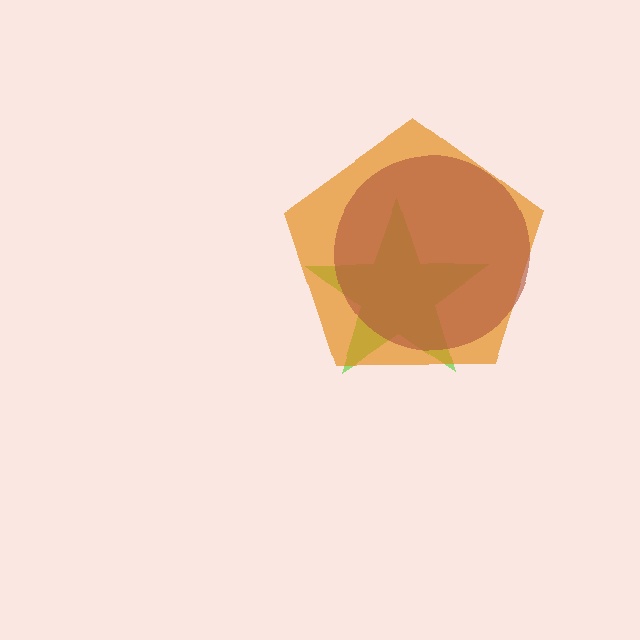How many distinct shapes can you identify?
There are 3 distinct shapes: a lime star, an orange pentagon, a brown circle.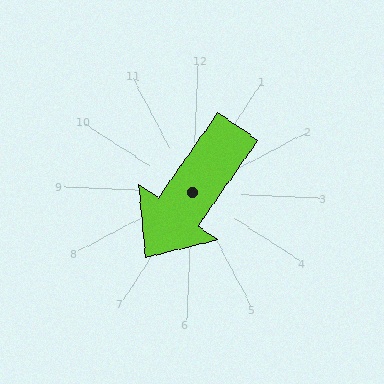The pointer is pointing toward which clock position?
Roughly 7 o'clock.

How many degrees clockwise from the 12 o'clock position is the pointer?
Approximately 213 degrees.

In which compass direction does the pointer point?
Southwest.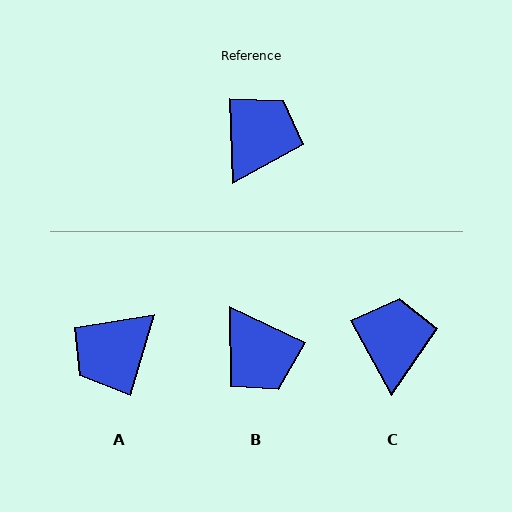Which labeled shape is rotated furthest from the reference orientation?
A, about 161 degrees away.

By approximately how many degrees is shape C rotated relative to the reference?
Approximately 27 degrees counter-clockwise.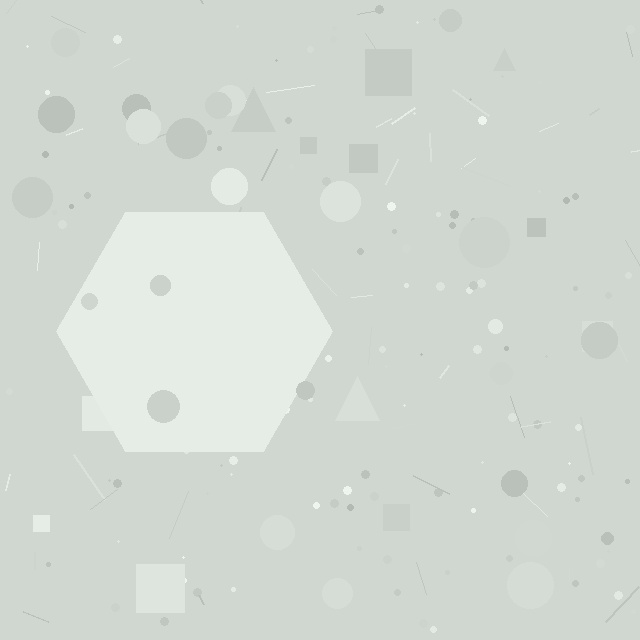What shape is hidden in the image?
A hexagon is hidden in the image.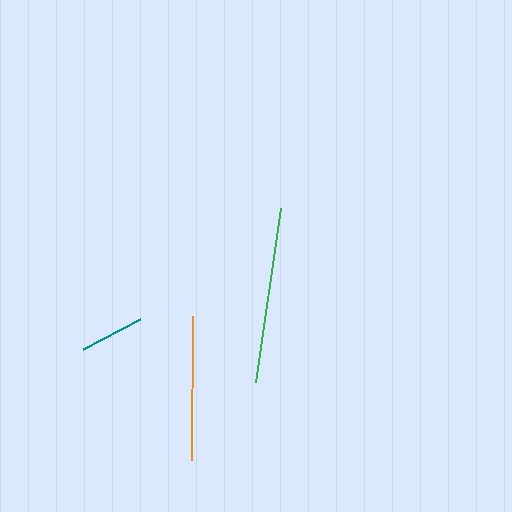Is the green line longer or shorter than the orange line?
The green line is longer than the orange line.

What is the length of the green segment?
The green segment is approximately 175 pixels long.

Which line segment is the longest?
The green line is the longest at approximately 175 pixels.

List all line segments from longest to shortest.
From longest to shortest: green, orange, teal.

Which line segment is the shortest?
The teal line is the shortest at approximately 64 pixels.